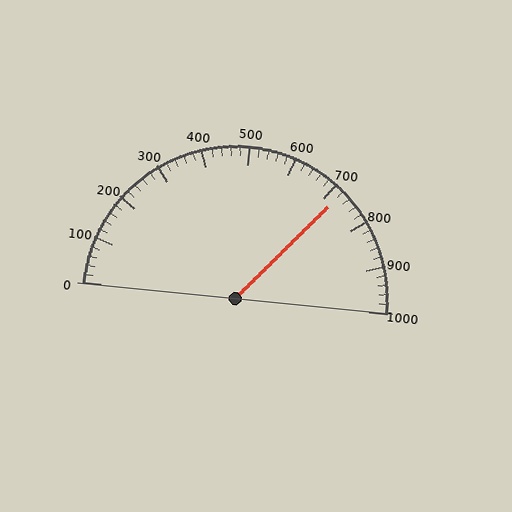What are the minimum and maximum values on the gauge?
The gauge ranges from 0 to 1000.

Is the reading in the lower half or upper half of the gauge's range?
The reading is in the upper half of the range (0 to 1000).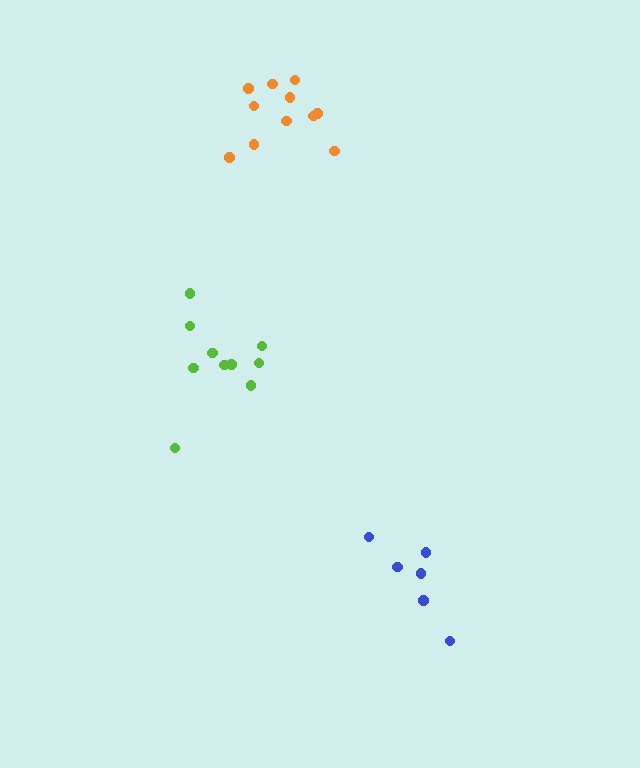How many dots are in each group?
Group 1: 10 dots, Group 2: 6 dots, Group 3: 11 dots (27 total).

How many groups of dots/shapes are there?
There are 3 groups.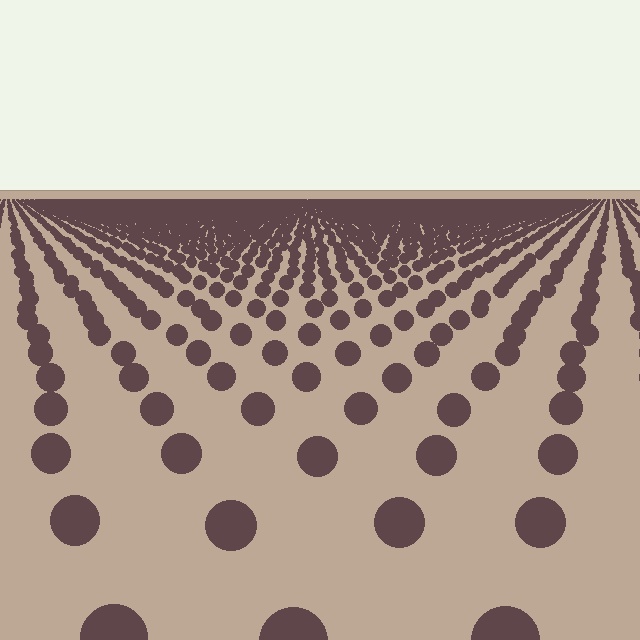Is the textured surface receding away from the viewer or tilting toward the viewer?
The surface is receding away from the viewer. Texture elements get smaller and denser toward the top.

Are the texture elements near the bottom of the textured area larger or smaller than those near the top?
Larger. Near the bottom, elements are closer to the viewer and appear at a bigger on-screen size.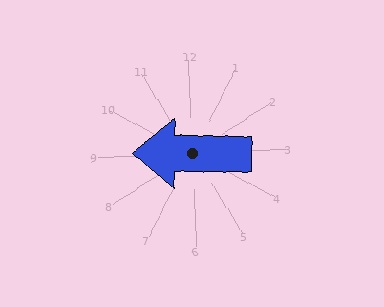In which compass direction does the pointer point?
West.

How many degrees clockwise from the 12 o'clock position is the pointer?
Approximately 273 degrees.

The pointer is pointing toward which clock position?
Roughly 9 o'clock.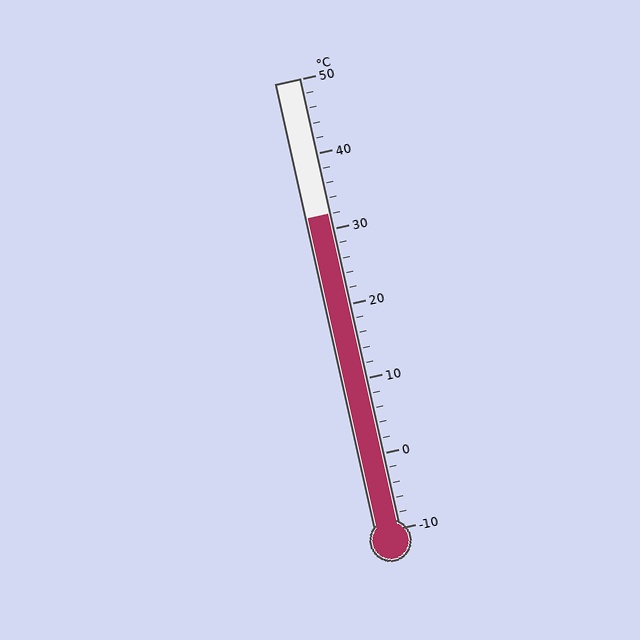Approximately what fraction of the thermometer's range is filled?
The thermometer is filled to approximately 70% of its range.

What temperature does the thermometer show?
The thermometer shows approximately 32°C.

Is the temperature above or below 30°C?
The temperature is above 30°C.